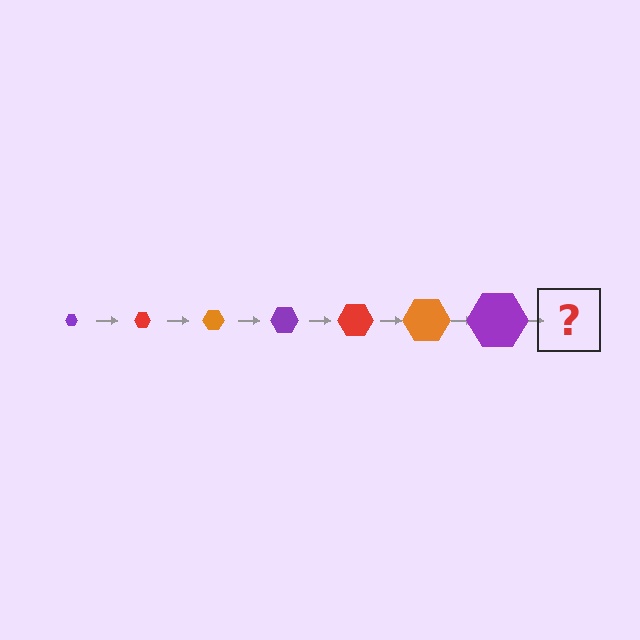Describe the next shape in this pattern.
It should be a red hexagon, larger than the previous one.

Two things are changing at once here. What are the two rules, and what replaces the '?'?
The two rules are that the hexagon grows larger each step and the color cycles through purple, red, and orange. The '?' should be a red hexagon, larger than the previous one.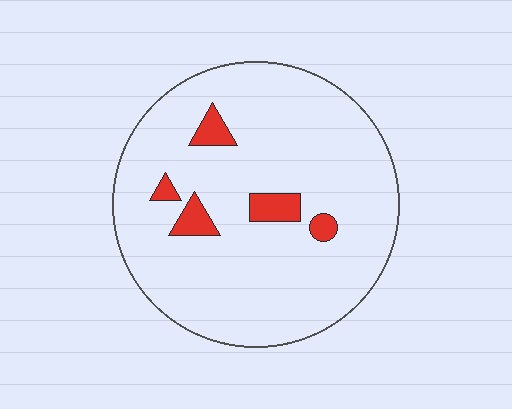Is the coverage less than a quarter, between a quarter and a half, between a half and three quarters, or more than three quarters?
Less than a quarter.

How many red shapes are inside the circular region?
5.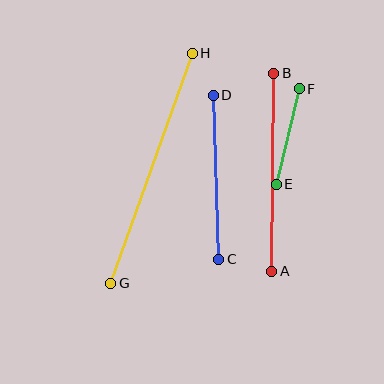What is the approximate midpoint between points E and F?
The midpoint is at approximately (288, 137) pixels.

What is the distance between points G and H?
The distance is approximately 244 pixels.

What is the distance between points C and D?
The distance is approximately 164 pixels.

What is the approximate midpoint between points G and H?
The midpoint is at approximately (151, 168) pixels.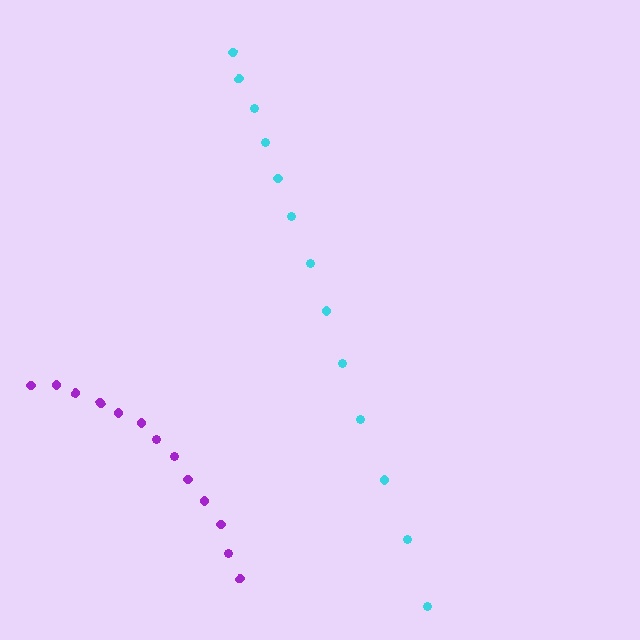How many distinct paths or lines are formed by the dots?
There are 2 distinct paths.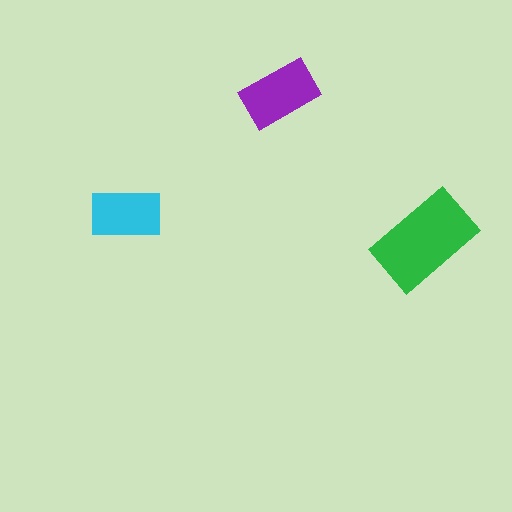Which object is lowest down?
The green rectangle is bottommost.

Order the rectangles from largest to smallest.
the green one, the purple one, the cyan one.